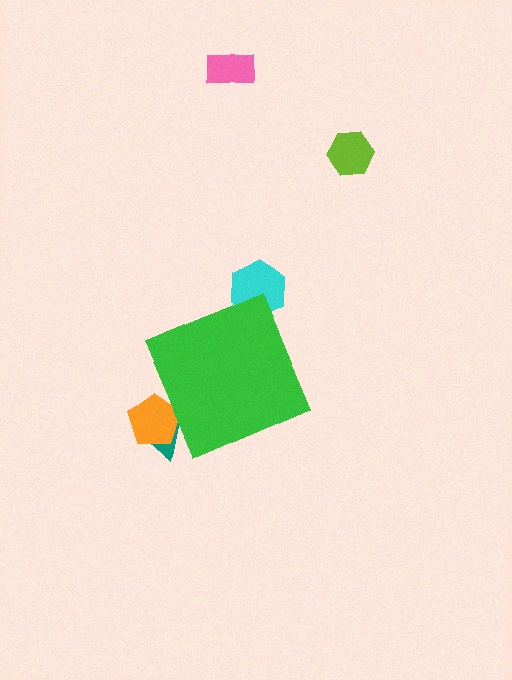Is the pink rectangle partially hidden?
No, the pink rectangle is fully visible.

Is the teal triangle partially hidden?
Yes, the teal triangle is partially hidden behind the green diamond.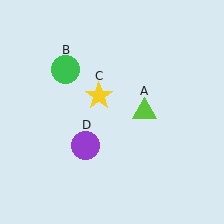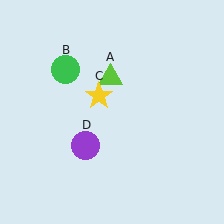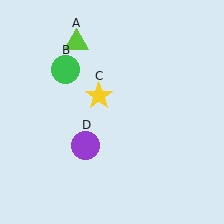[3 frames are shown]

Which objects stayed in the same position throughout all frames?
Green circle (object B) and yellow star (object C) and purple circle (object D) remained stationary.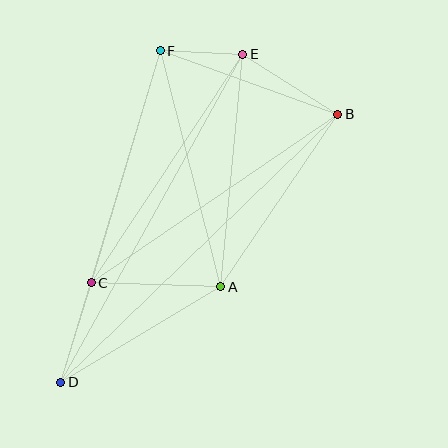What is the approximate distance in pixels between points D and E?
The distance between D and E is approximately 375 pixels.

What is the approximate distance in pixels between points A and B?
The distance between A and B is approximately 208 pixels.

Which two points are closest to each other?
Points E and F are closest to each other.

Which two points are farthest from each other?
Points B and D are farthest from each other.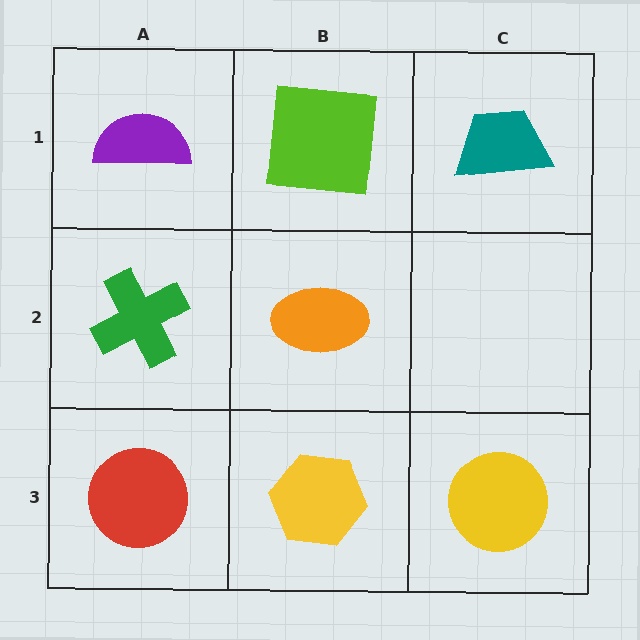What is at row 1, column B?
A lime square.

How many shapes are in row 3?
3 shapes.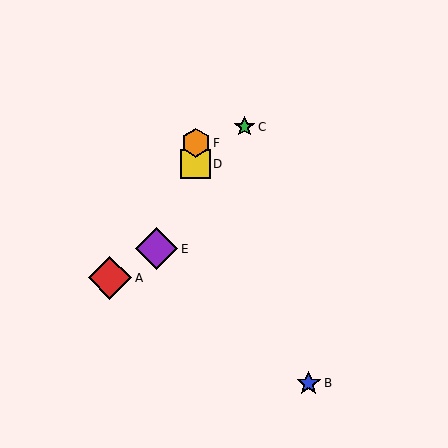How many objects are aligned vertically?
2 objects (D, F) are aligned vertically.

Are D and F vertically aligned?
Yes, both are at x≈196.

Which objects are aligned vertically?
Objects D, F are aligned vertically.